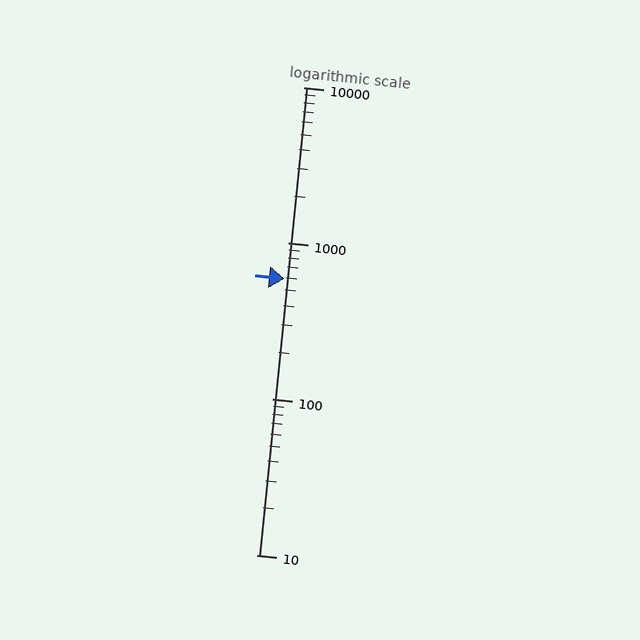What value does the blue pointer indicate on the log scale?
The pointer indicates approximately 590.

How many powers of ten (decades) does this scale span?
The scale spans 3 decades, from 10 to 10000.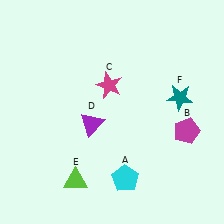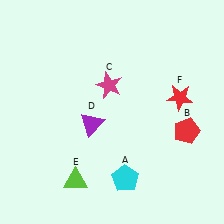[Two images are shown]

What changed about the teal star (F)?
In Image 1, F is teal. In Image 2, it changed to red.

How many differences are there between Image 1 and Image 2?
There are 2 differences between the two images.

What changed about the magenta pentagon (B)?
In Image 1, B is magenta. In Image 2, it changed to red.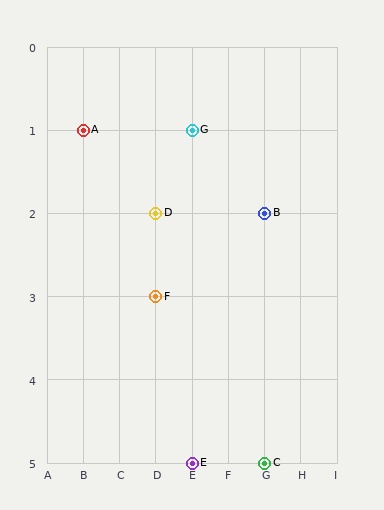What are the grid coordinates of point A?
Point A is at grid coordinates (B, 1).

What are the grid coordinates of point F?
Point F is at grid coordinates (D, 3).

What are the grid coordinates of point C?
Point C is at grid coordinates (G, 5).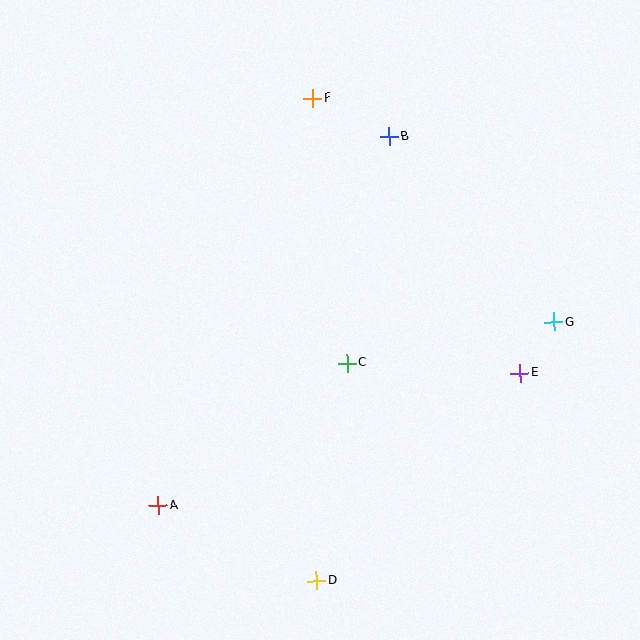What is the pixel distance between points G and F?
The distance between G and F is 329 pixels.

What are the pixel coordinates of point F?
Point F is at (313, 98).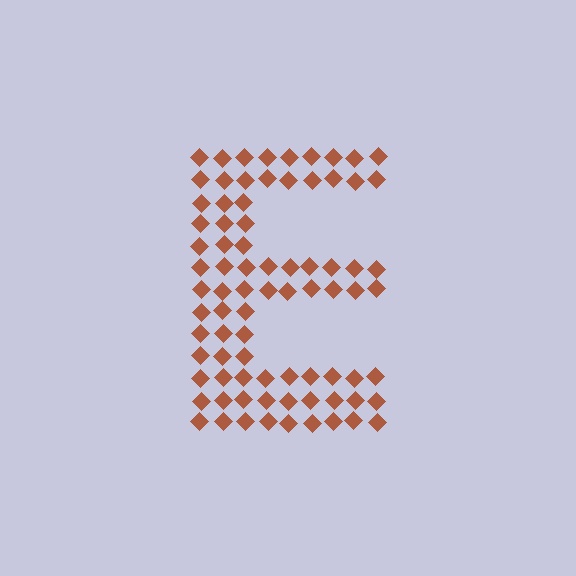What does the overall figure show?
The overall figure shows the letter E.